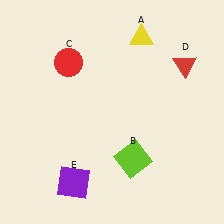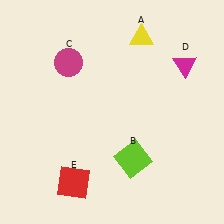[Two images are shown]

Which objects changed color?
C changed from red to magenta. D changed from red to magenta. E changed from purple to red.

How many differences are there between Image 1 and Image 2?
There are 3 differences between the two images.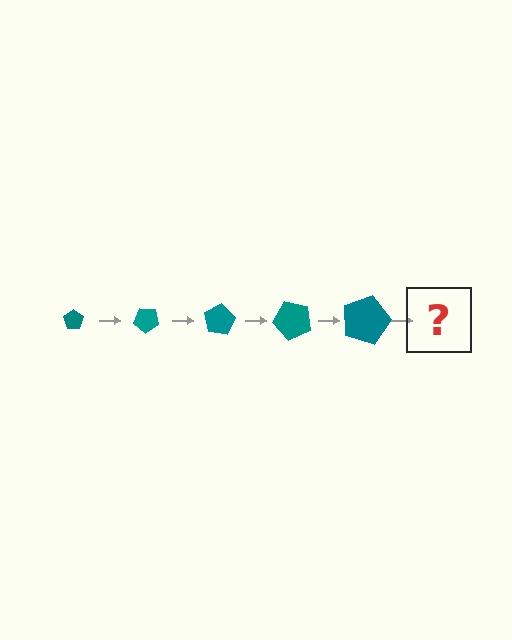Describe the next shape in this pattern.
It should be a pentagon, larger than the previous one and rotated 200 degrees from the start.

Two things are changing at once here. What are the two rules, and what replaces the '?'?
The two rules are that the pentagon grows larger each step and it rotates 40 degrees each step. The '?' should be a pentagon, larger than the previous one and rotated 200 degrees from the start.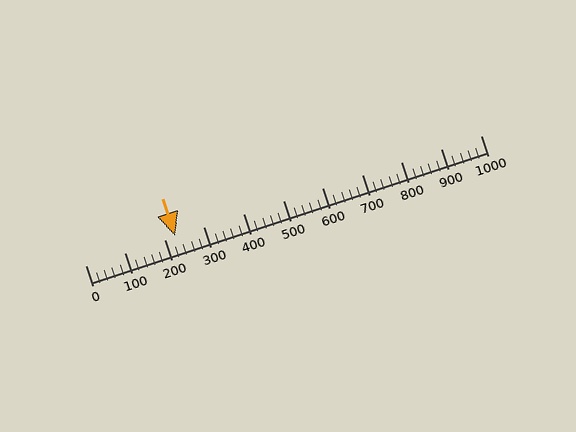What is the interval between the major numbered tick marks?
The major tick marks are spaced 100 units apart.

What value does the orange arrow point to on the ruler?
The orange arrow points to approximately 228.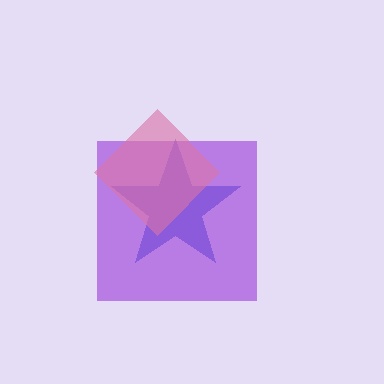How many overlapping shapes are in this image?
There are 3 overlapping shapes in the image.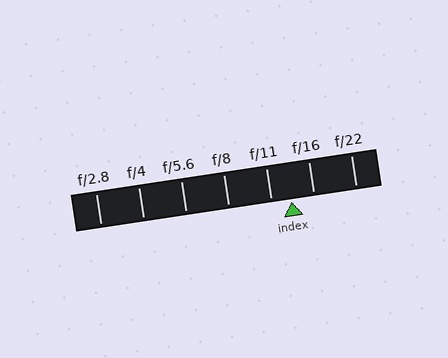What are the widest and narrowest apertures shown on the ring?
The widest aperture shown is f/2.8 and the narrowest is f/22.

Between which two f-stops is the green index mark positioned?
The index mark is between f/11 and f/16.